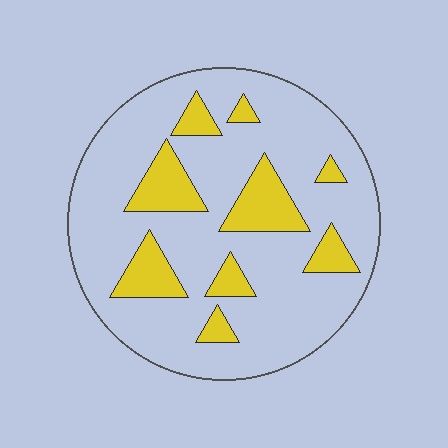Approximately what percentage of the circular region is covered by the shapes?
Approximately 20%.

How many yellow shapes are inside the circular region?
9.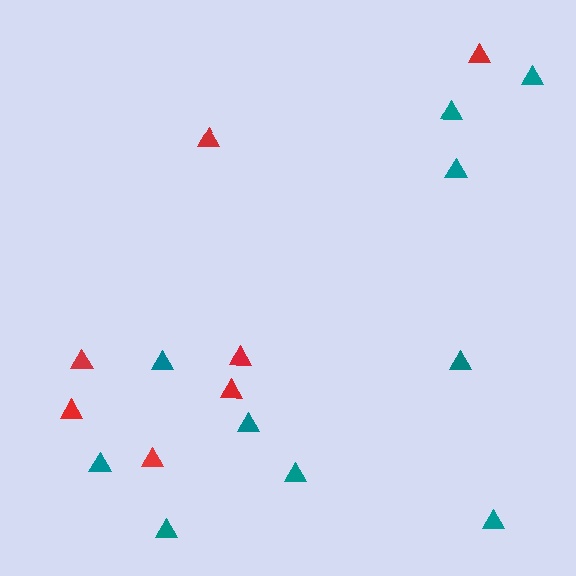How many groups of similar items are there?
There are 2 groups: one group of red triangles (7) and one group of teal triangles (10).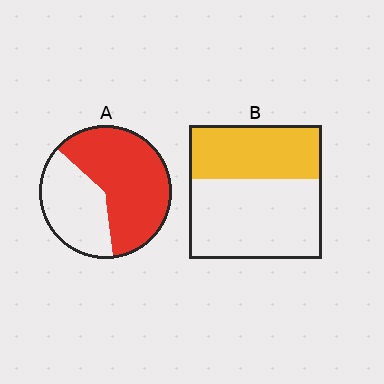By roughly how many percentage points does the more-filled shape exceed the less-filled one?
By roughly 20 percentage points (A over B).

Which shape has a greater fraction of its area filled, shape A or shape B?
Shape A.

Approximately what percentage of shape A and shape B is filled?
A is approximately 60% and B is approximately 40%.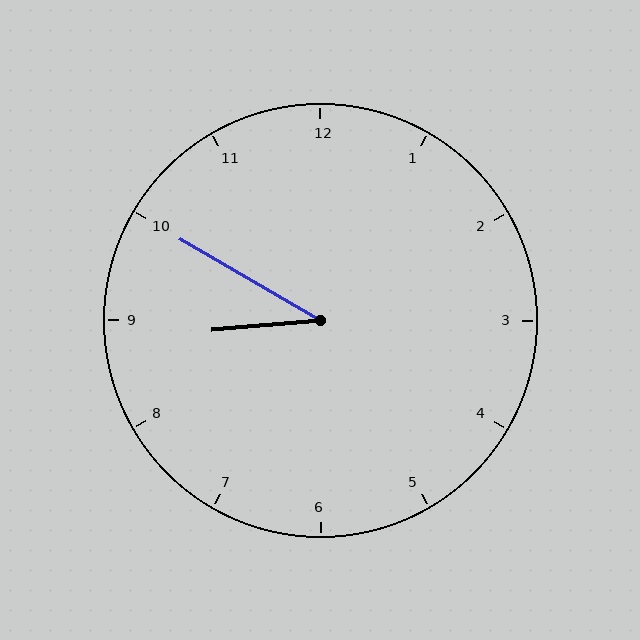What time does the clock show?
8:50.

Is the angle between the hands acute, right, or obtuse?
It is acute.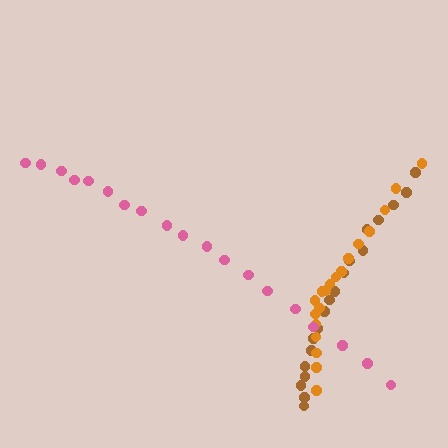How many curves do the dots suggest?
There are 3 distinct paths.